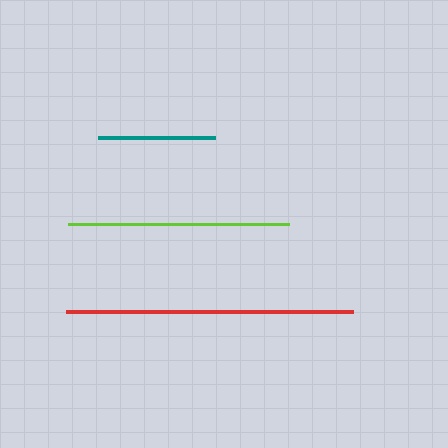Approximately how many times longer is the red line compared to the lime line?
The red line is approximately 1.3 times the length of the lime line.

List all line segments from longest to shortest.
From longest to shortest: red, lime, teal.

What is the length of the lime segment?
The lime segment is approximately 221 pixels long.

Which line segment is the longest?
The red line is the longest at approximately 287 pixels.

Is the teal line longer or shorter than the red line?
The red line is longer than the teal line.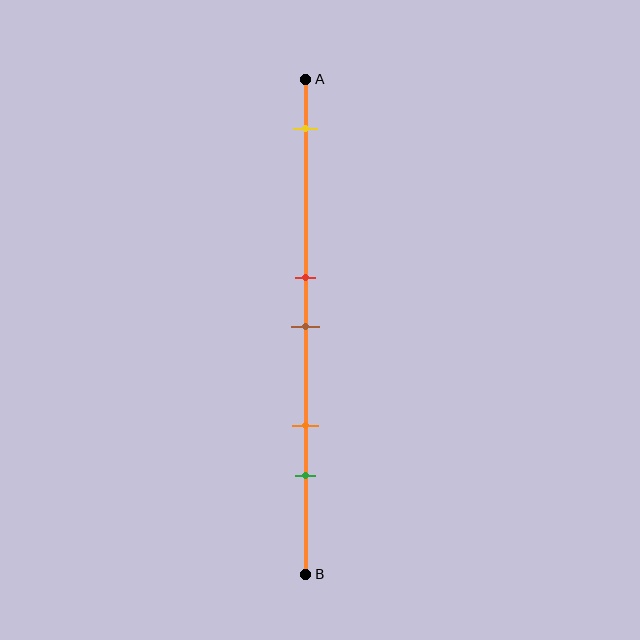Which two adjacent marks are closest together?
The red and brown marks are the closest adjacent pair.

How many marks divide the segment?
There are 5 marks dividing the segment.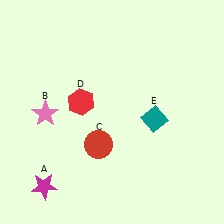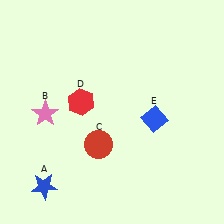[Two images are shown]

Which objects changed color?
A changed from magenta to blue. E changed from teal to blue.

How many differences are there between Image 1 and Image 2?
There are 2 differences between the two images.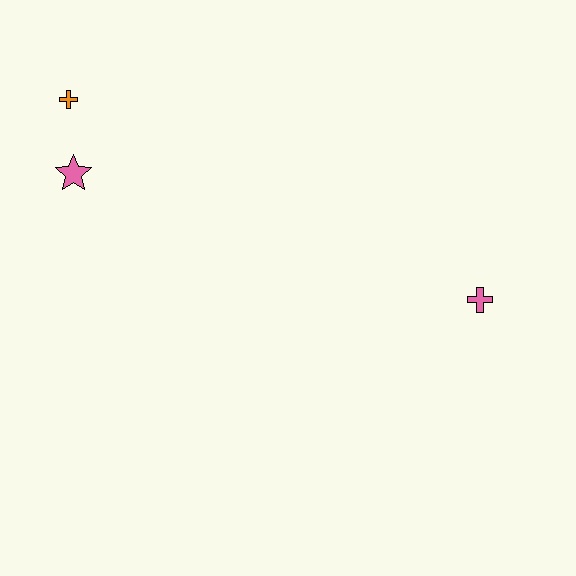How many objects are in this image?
There are 3 objects.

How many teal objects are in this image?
There are no teal objects.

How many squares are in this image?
There are no squares.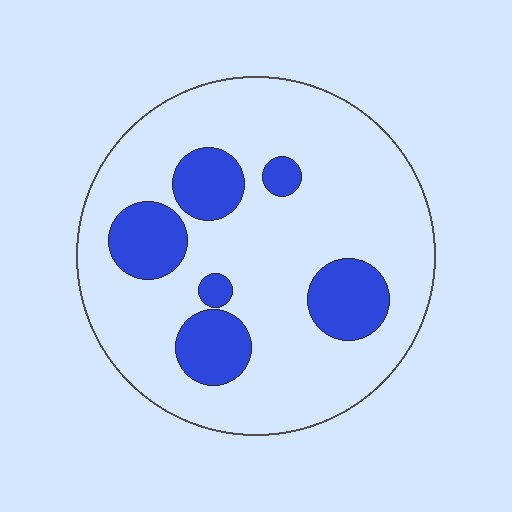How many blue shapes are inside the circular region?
6.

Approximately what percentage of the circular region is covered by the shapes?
Approximately 20%.